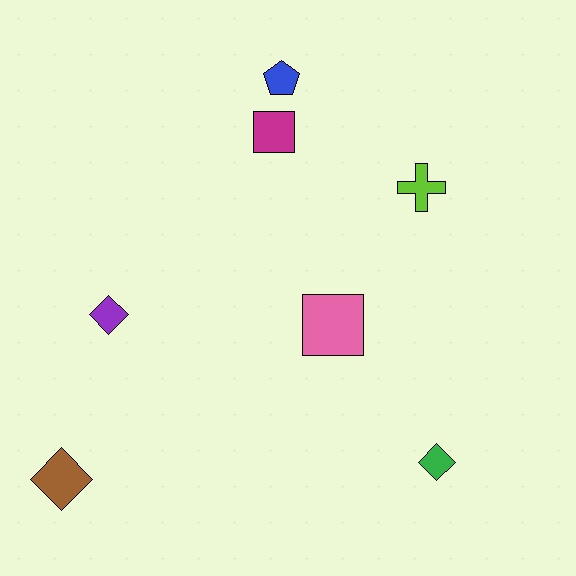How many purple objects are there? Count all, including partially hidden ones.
There is 1 purple object.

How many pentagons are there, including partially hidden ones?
There is 1 pentagon.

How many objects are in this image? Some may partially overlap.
There are 7 objects.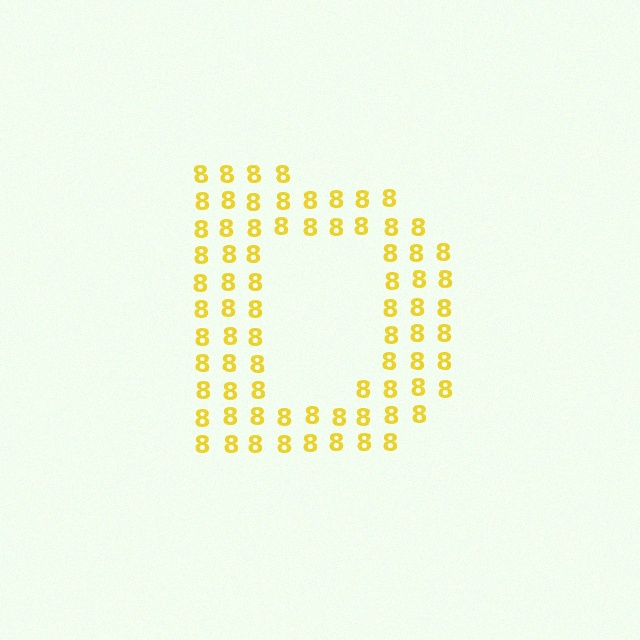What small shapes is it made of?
It is made of small digit 8's.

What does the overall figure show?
The overall figure shows the letter D.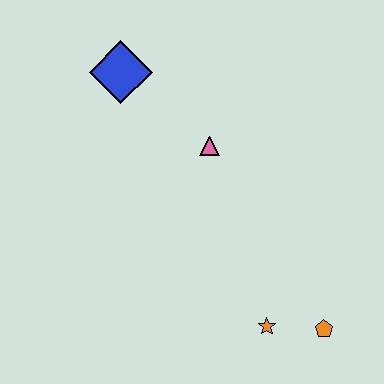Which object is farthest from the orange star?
The blue diamond is farthest from the orange star.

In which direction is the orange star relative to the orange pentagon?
The orange star is to the left of the orange pentagon.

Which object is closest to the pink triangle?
The blue diamond is closest to the pink triangle.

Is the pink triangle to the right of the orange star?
No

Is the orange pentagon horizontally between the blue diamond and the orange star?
No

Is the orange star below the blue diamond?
Yes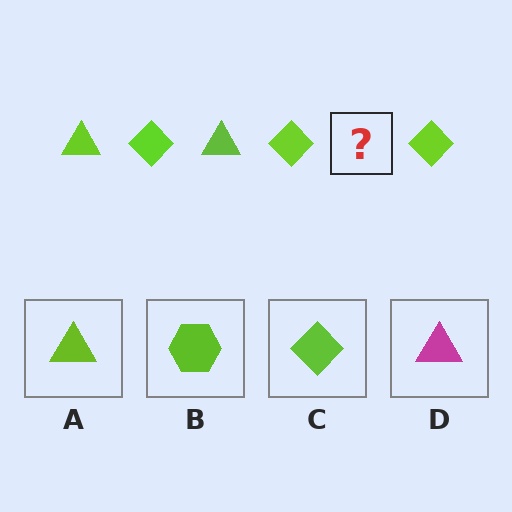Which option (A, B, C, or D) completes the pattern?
A.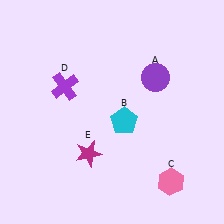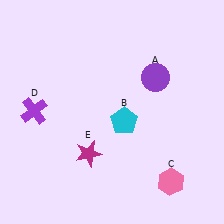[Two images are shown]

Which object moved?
The purple cross (D) moved left.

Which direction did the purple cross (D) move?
The purple cross (D) moved left.